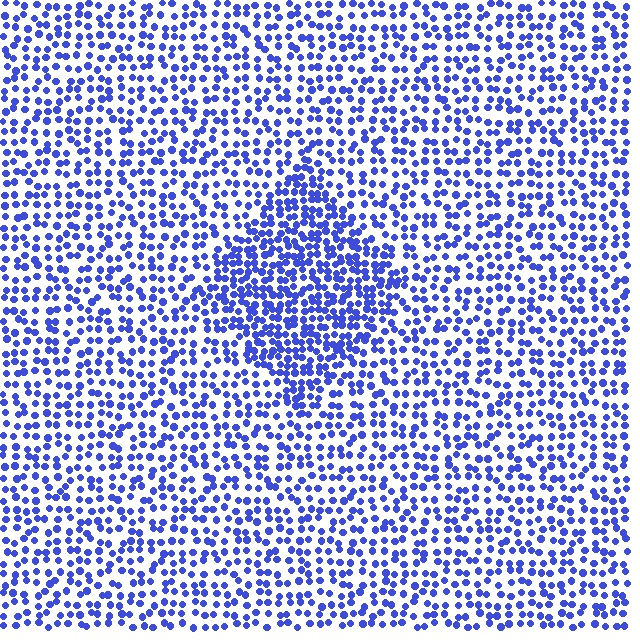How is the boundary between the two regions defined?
The boundary is defined by a change in element density (approximately 1.8x ratio). All elements are the same color, size, and shape.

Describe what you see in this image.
The image contains small blue elements arranged at two different densities. A diamond-shaped region is visible where the elements are more densely packed than the surrounding area.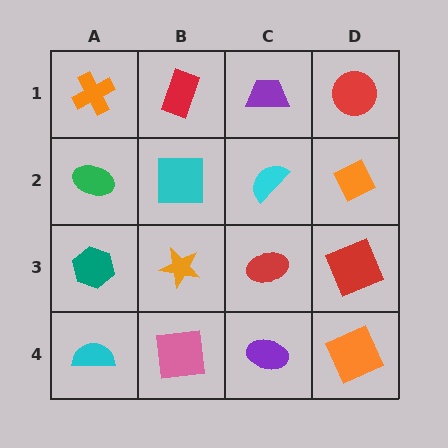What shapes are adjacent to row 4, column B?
An orange star (row 3, column B), a cyan semicircle (row 4, column A), a purple ellipse (row 4, column C).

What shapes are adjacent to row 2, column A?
An orange cross (row 1, column A), a teal hexagon (row 3, column A), a cyan square (row 2, column B).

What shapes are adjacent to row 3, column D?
An orange diamond (row 2, column D), an orange square (row 4, column D), a red ellipse (row 3, column C).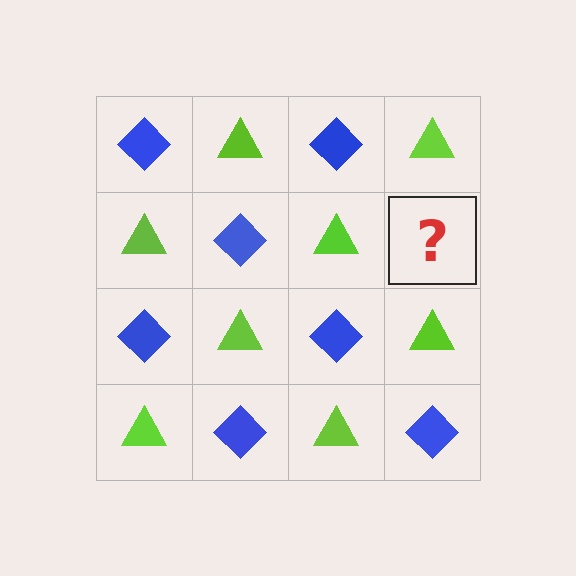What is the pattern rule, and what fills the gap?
The rule is that it alternates blue diamond and lime triangle in a checkerboard pattern. The gap should be filled with a blue diamond.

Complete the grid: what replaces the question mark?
The question mark should be replaced with a blue diamond.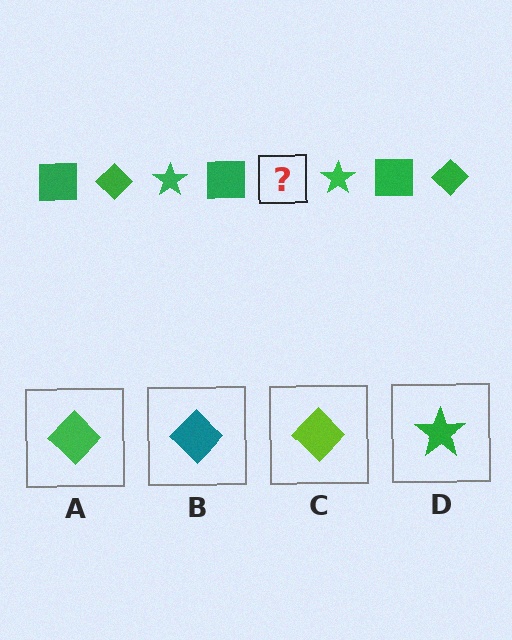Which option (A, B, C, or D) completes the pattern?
A.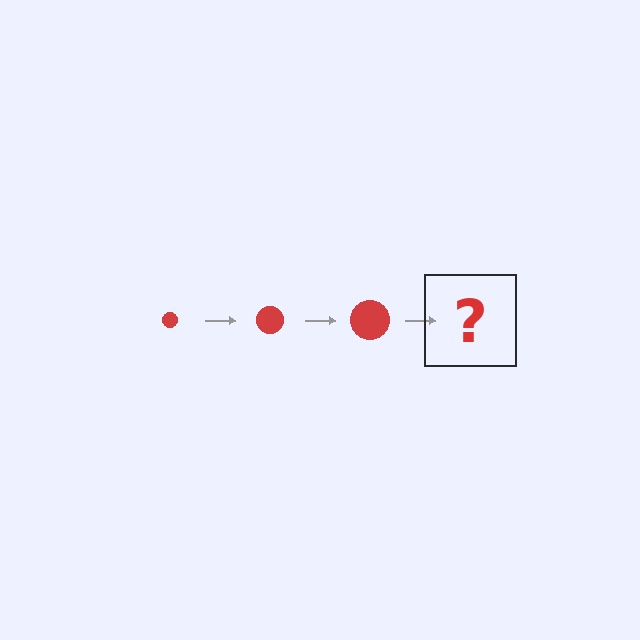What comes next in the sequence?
The next element should be a red circle, larger than the previous one.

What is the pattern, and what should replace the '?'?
The pattern is that the circle gets progressively larger each step. The '?' should be a red circle, larger than the previous one.